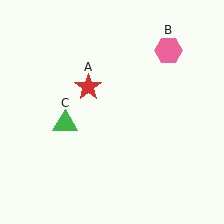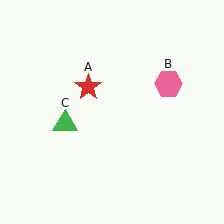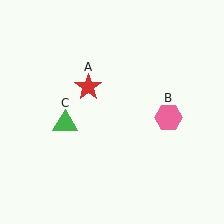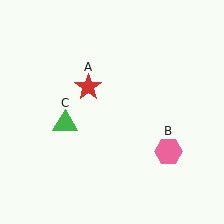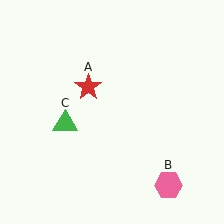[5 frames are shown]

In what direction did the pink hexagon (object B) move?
The pink hexagon (object B) moved down.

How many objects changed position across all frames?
1 object changed position: pink hexagon (object B).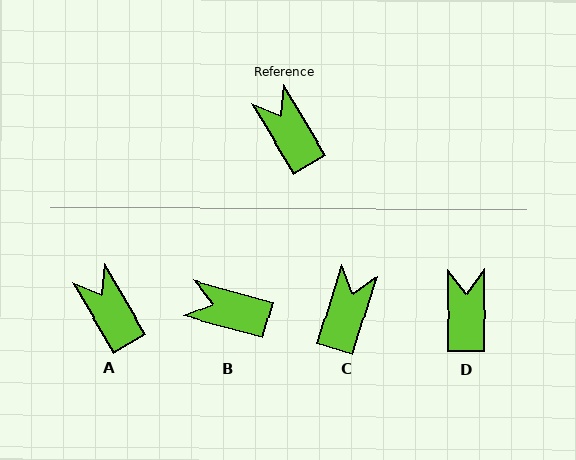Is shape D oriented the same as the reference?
No, it is off by about 30 degrees.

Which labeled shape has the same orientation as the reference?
A.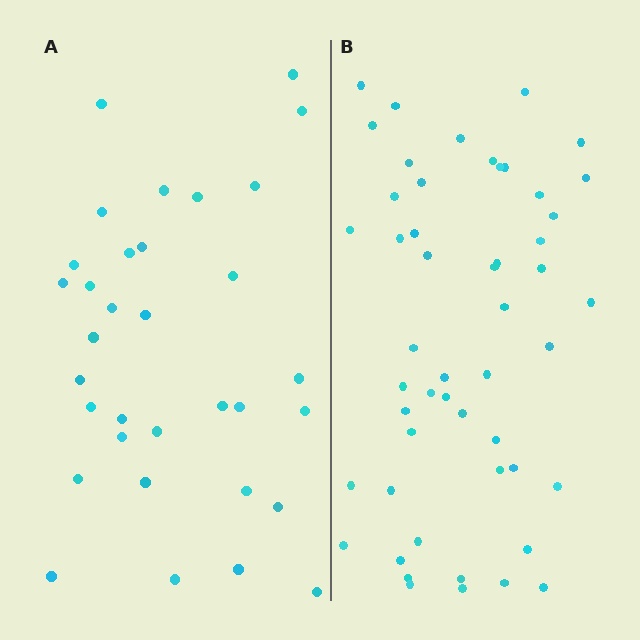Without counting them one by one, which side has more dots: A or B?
Region B (the right region) has more dots.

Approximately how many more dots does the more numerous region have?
Region B has approximately 20 more dots than region A.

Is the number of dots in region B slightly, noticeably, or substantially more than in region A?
Region B has substantially more. The ratio is roughly 1.5 to 1.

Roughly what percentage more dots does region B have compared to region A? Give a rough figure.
About 55% more.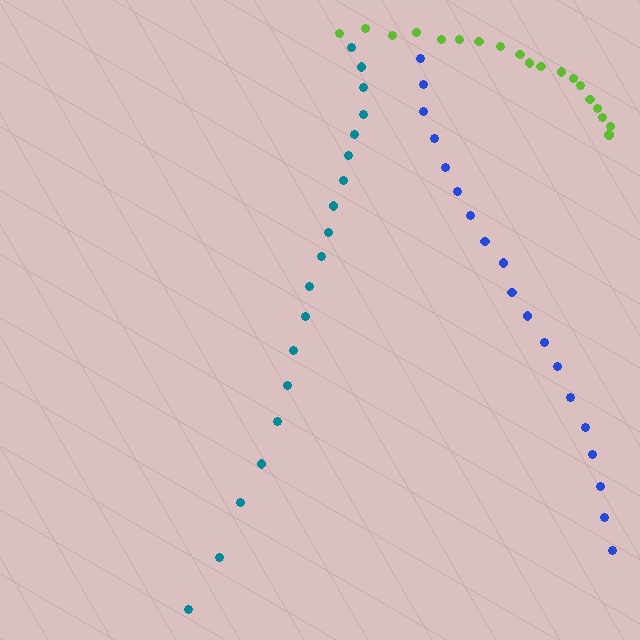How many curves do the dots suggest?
There are 3 distinct paths.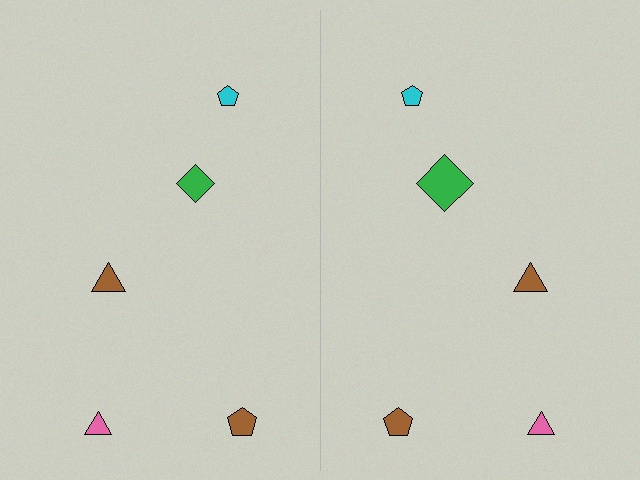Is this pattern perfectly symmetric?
No, the pattern is not perfectly symmetric. The green diamond on the right side has a different size than its mirror counterpart.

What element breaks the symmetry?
The green diamond on the right side has a different size than its mirror counterpart.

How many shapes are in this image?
There are 10 shapes in this image.